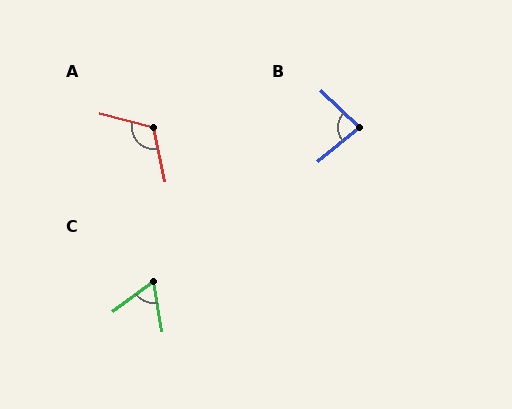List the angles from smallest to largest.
C (64°), B (83°), A (116°).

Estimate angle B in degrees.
Approximately 83 degrees.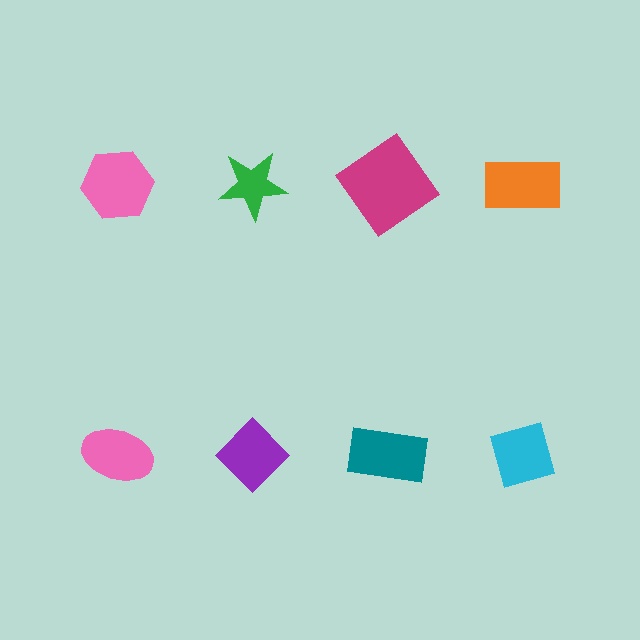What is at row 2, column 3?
A teal rectangle.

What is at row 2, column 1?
A pink ellipse.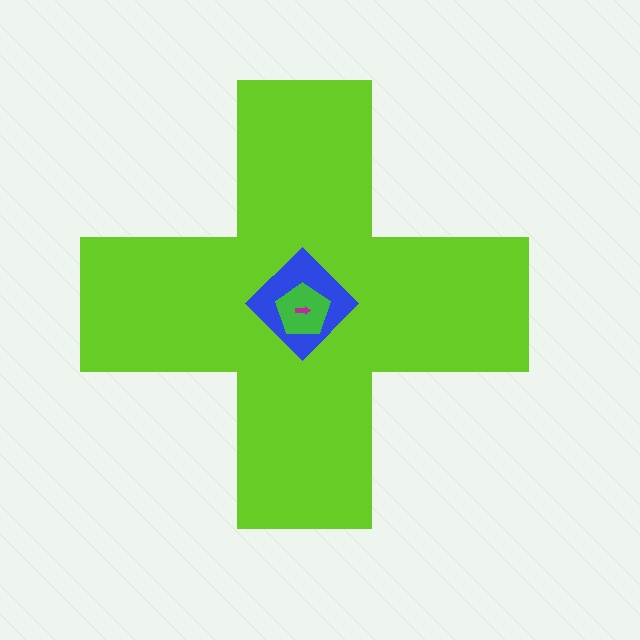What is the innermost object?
The magenta arrow.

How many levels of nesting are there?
4.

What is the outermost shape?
The lime cross.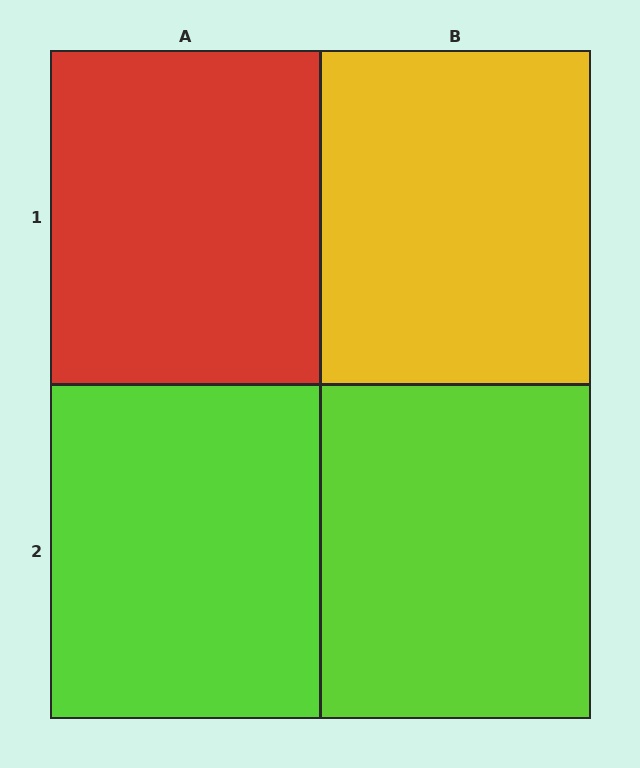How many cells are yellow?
1 cell is yellow.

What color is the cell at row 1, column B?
Yellow.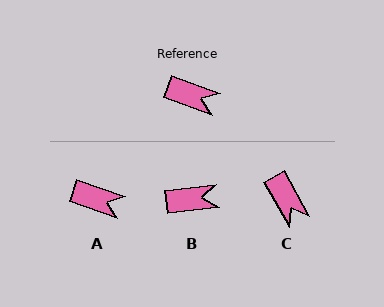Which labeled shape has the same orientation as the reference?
A.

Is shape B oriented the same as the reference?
No, it is off by about 27 degrees.